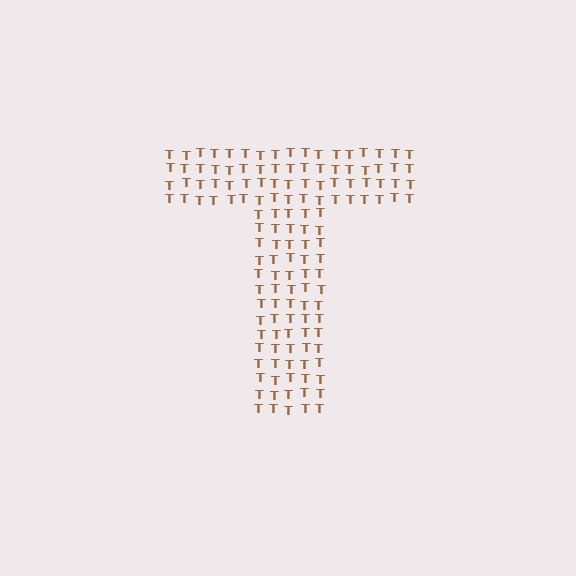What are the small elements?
The small elements are letter T's.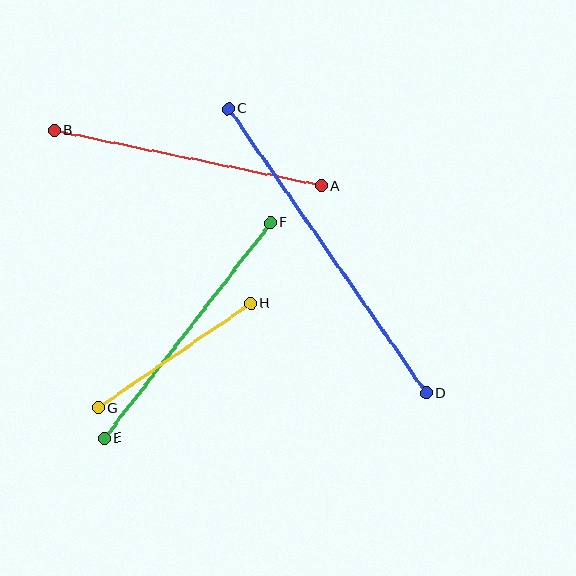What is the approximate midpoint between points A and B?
The midpoint is at approximately (188, 158) pixels.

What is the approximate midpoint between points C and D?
The midpoint is at approximately (327, 251) pixels.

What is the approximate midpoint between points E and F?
The midpoint is at approximately (187, 330) pixels.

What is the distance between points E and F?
The distance is approximately 272 pixels.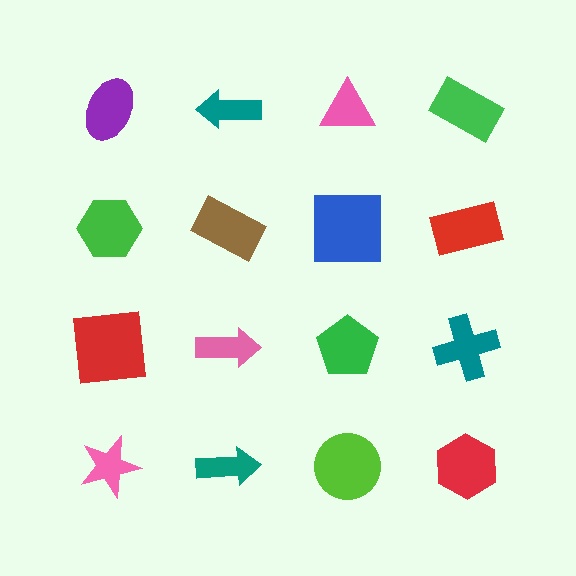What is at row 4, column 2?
A teal arrow.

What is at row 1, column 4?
A green rectangle.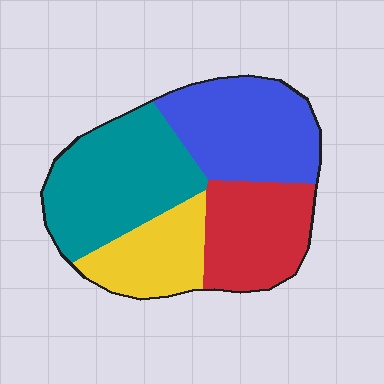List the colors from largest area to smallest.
From largest to smallest: teal, blue, red, yellow.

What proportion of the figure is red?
Red covers about 20% of the figure.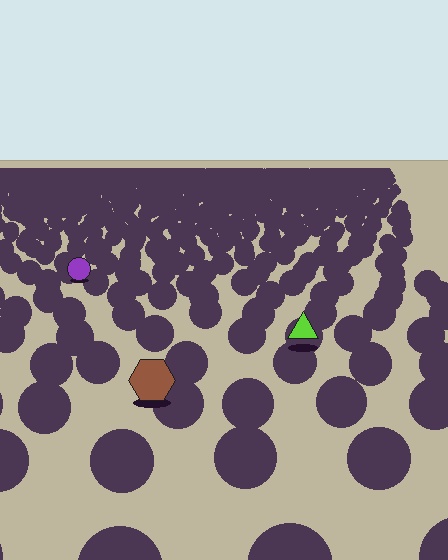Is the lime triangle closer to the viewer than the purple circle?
Yes. The lime triangle is closer — you can tell from the texture gradient: the ground texture is coarser near it.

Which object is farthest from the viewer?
The purple circle is farthest from the viewer. It appears smaller and the ground texture around it is denser.